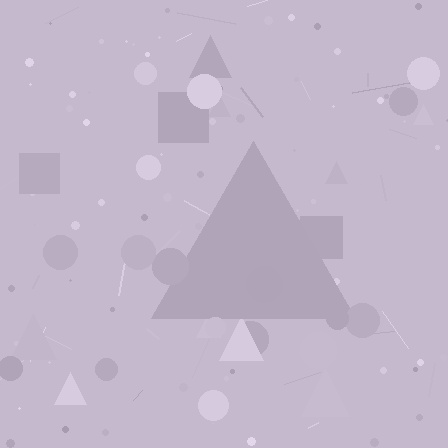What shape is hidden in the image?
A triangle is hidden in the image.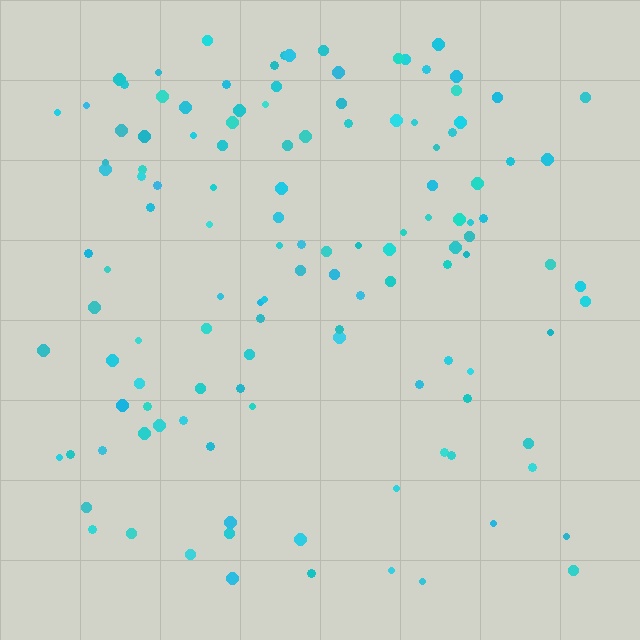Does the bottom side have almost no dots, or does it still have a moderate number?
Still a moderate number, just noticeably fewer than the top.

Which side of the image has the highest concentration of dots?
The top.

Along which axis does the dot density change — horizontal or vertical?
Vertical.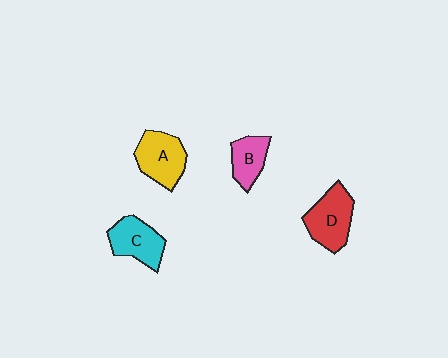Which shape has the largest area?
Shape D (red).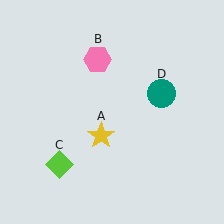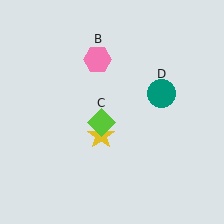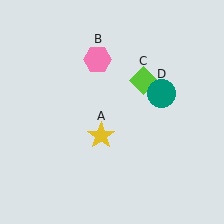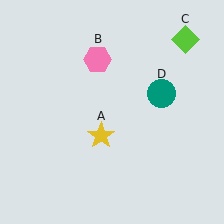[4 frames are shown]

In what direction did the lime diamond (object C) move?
The lime diamond (object C) moved up and to the right.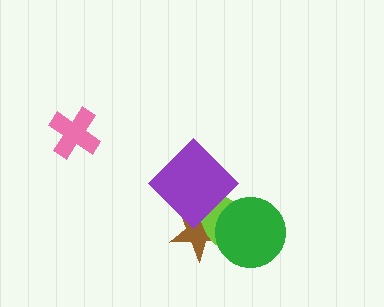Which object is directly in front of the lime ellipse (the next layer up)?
The green circle is directly in front of the lime ellipse.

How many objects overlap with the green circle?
2 objects overlap with the green circle.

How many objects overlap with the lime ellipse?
3 objects overlap with the lime ellipse.